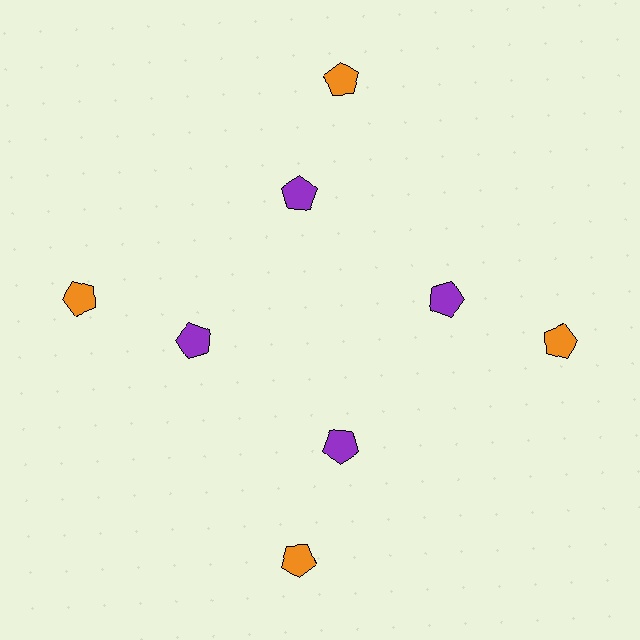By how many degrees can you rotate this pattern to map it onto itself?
The pattern maps onto itself every 90 degrees of rotation.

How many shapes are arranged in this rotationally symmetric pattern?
There are 8 shapes, arranged in 4 groups of 2.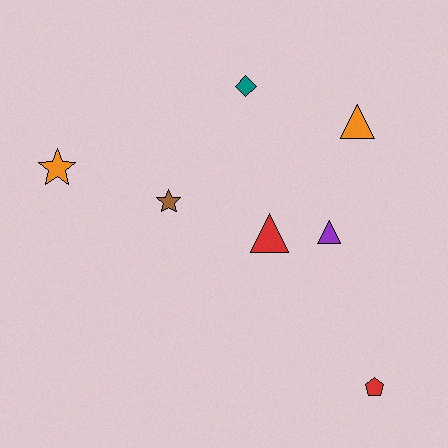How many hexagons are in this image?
There are no hexagons.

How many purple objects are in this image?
There is 1 purple object.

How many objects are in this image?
There are 7 objects.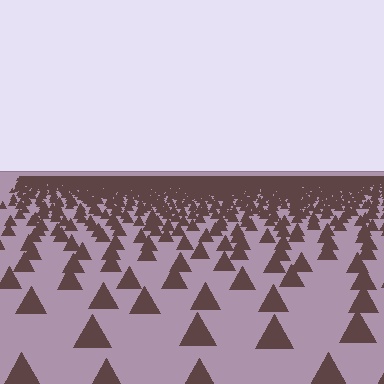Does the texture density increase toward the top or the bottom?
Density increases toward the top.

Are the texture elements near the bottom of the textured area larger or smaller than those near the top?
Larger. Near the bottom, elements are closer to the viewer and appear at a bigger on-screen size.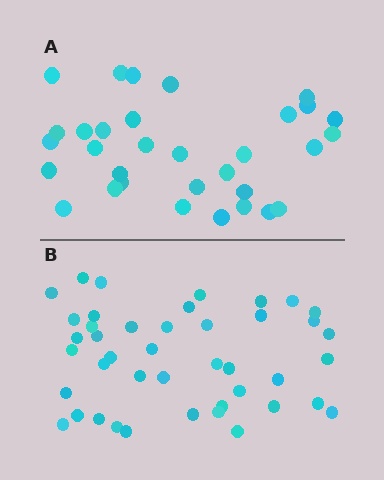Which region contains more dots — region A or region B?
Region B (the bottom region) has more dots.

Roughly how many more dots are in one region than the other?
Region B has roughly 12 or so more dots than region A.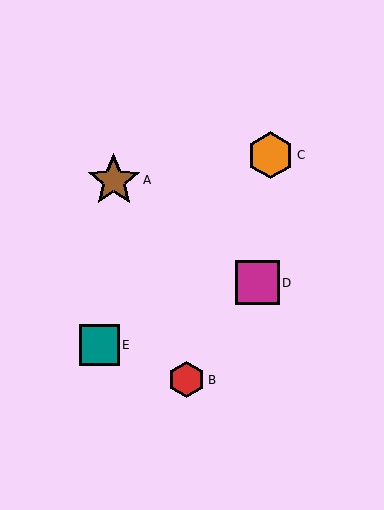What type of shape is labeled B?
Shape B is a red hexagon.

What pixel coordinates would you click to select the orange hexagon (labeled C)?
Click at (270, 155) to select the orange hexagon C.